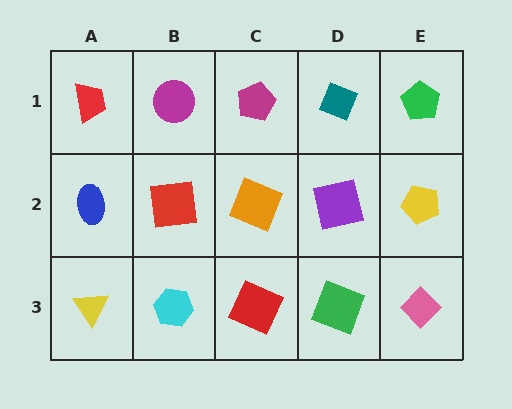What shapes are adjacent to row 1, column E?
A yellow pentagon (row 2, column E), a teal diamond (row 1, column D).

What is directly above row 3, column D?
A purple square.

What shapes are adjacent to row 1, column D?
A purple square (row 2, column D), a magenta pentagon (row 1, column C), a green pentagon (row 1, column E).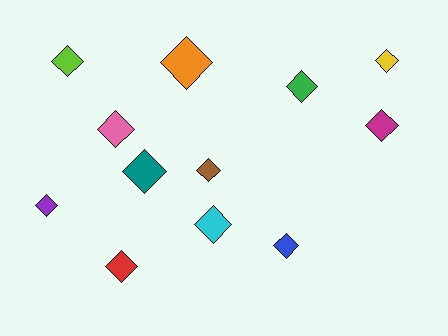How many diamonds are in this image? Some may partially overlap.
There are 12 diamonds.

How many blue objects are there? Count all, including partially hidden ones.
There is 1 blue object.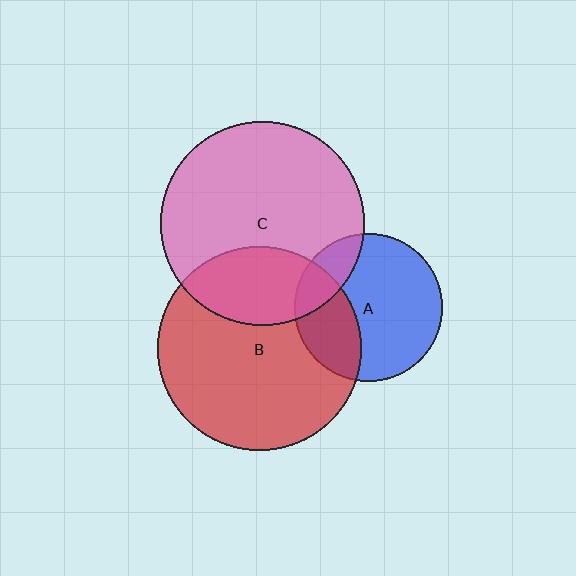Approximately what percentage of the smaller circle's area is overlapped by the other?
Approximately 20%.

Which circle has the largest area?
Circle B (red).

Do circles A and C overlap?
Yes.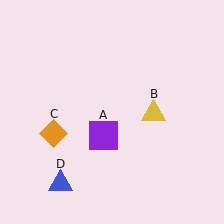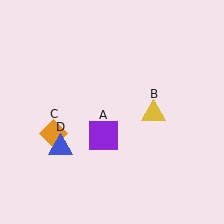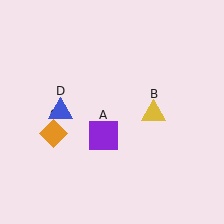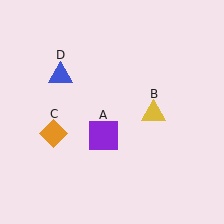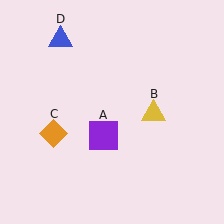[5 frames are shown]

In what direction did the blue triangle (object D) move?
The blue triangle (object D) moved up.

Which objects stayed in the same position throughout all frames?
Purple square (object A) and yellow triangle (object B) and orange diamond (object C) remained stationary.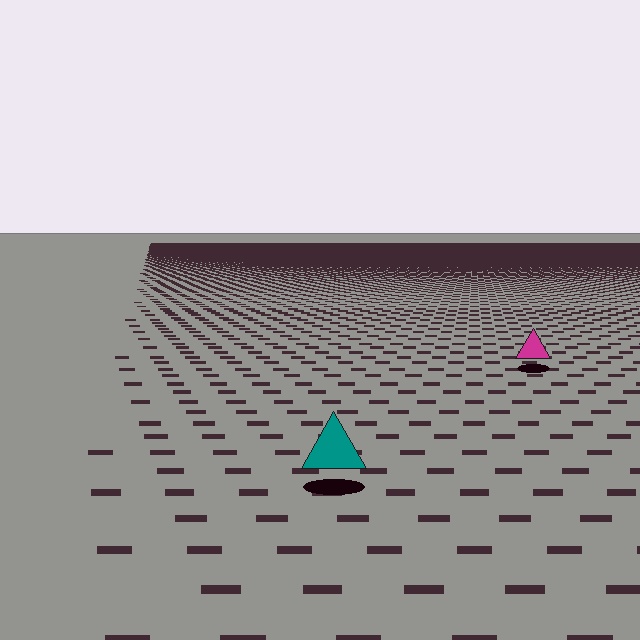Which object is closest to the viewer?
The teal triangle is closest. The texture marks near it are larger and more spread out.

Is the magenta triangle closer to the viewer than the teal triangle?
No. The teal triangle is closer — you can tell from the texture gradient: the ground texture is coarser near it.